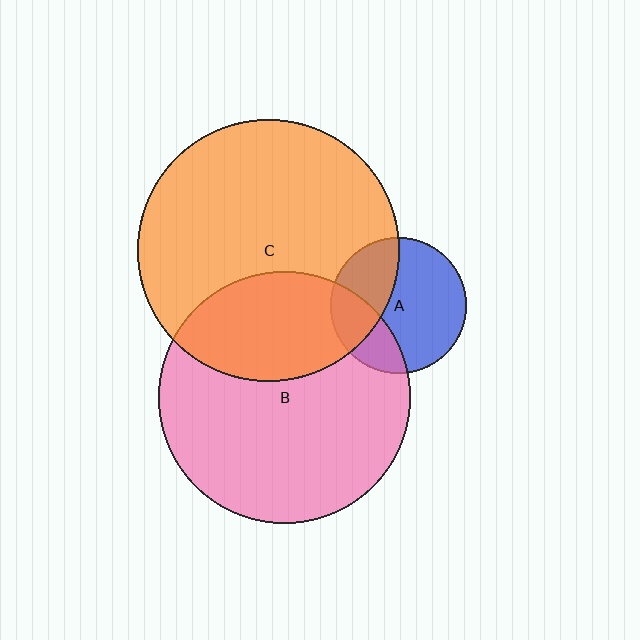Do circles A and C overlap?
Yes.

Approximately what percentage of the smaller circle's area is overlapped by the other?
Approximately 35%.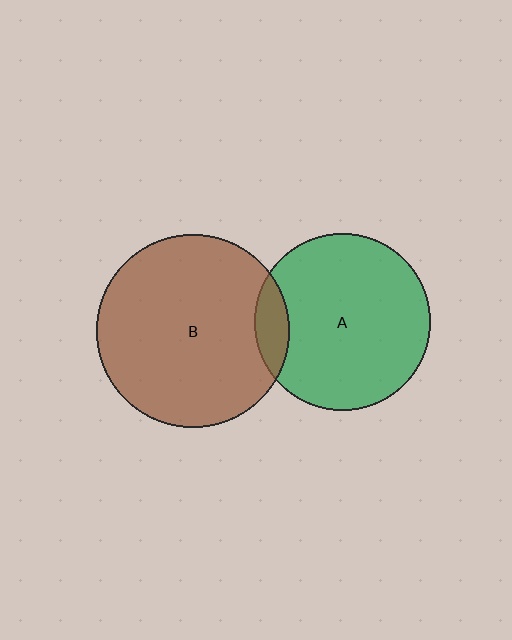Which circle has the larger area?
Circle B (brown).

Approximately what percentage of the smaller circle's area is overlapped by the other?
Approximately 10%.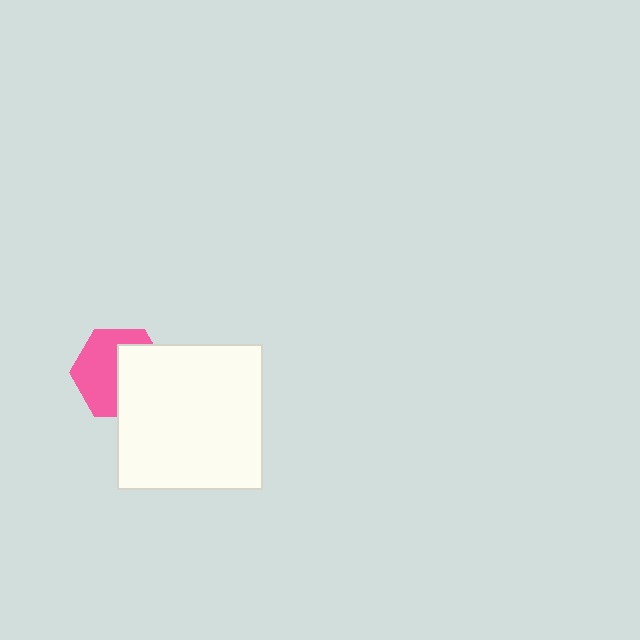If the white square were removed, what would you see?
You would see the complete pink hexagon.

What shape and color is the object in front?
The object in front is a white square.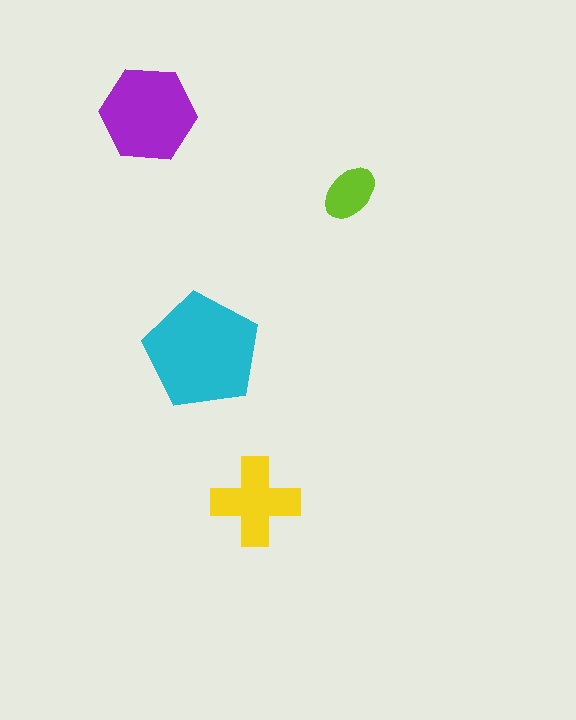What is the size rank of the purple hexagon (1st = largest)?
2nd.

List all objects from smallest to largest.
The lime ellipse, the yellow cross, the purple hexagon, the cyan pentagon.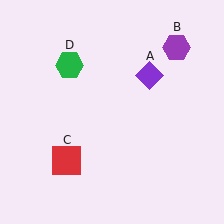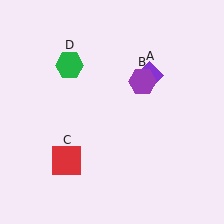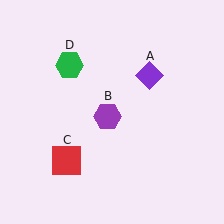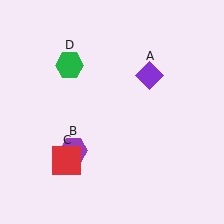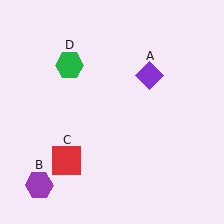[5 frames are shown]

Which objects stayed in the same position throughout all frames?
Purple diamond (object A) and red square (object C) and green hexagon (object D) remained stationary.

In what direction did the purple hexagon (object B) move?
The purple hexagon (object B) moved down and to the left.